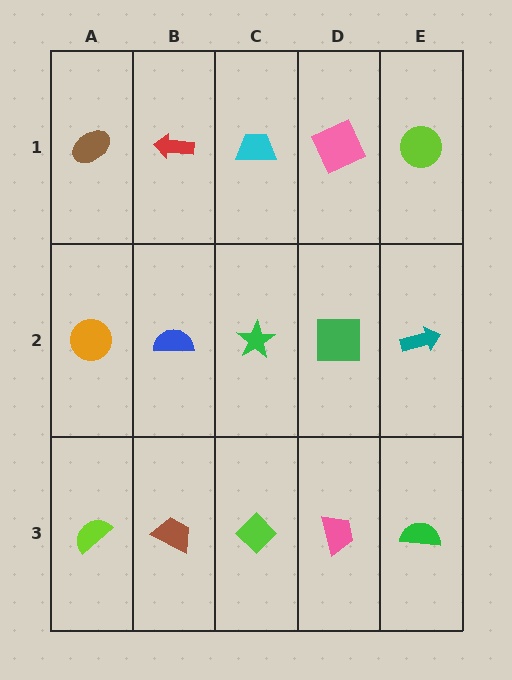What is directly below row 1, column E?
A teal arrow.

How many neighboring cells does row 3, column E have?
2.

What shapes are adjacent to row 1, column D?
A green square (row 2, column D), a cyan trapezoid (row 1, column C), a lime circle (row 1, column E).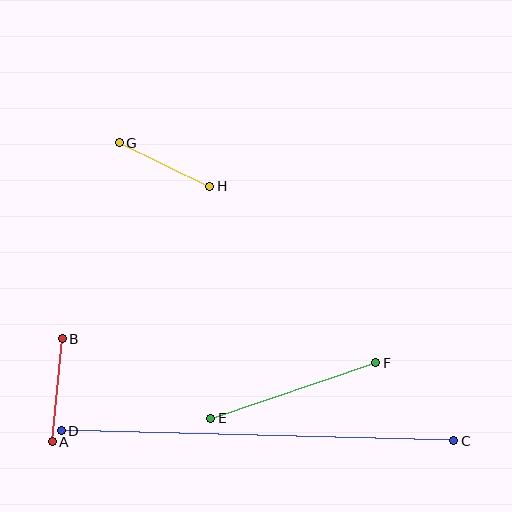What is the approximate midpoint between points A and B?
The midpoint is at approximately (57, 390) pixels.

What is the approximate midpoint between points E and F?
The midpoint is at approximately (293, 391) pixels.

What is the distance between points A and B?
The distance is approximately 103 pixels.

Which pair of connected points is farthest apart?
Points C and D are farthest apart.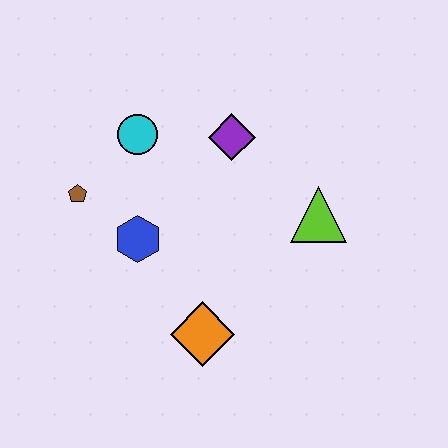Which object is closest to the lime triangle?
The purple diamond is closest to the lime triangle.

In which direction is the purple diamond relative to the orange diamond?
The purple diamond is above the orange diamond.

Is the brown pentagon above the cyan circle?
No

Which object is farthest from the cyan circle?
The orange diamond is farthest from the cyan circle.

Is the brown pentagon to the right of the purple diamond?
No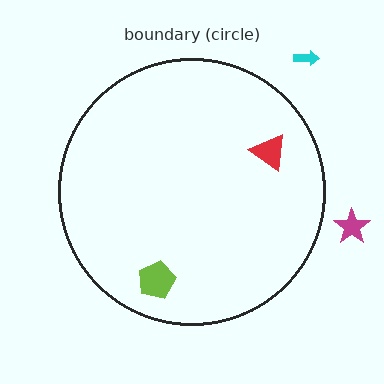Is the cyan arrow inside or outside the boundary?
Outside.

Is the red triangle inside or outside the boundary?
Inside.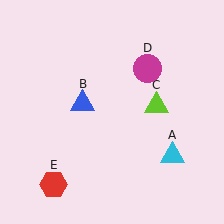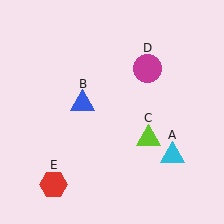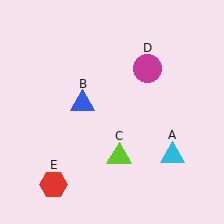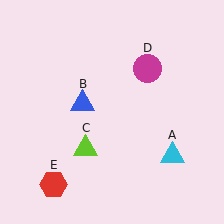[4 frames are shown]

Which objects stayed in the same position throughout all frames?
Cyan triangle (object A) and blue triangle (object B) and magenta circle (object D) and red hexagon (object E) remained stationary.